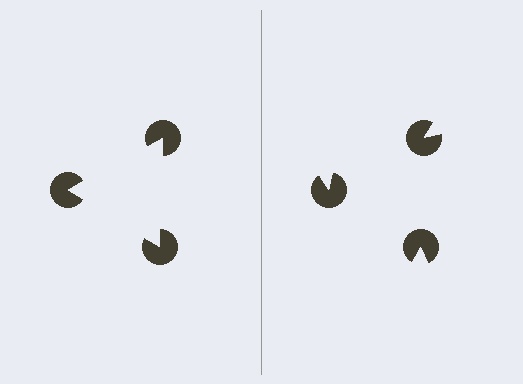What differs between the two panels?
The pac-man discs are positioned identically on both sides; only the wedge orientations differ. On the left they align to a triangle; on the right they are misaligned.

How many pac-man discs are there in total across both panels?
6 — 3 on each side.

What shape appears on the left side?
An illusory triangle.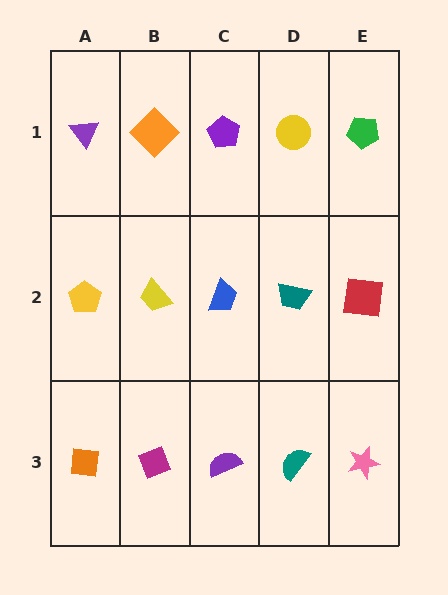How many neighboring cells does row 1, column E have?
2.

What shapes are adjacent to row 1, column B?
A yellow trapezoid (row 2, column B), a purple triangle (row 1, column A), a purple pentagon (row 1, column C).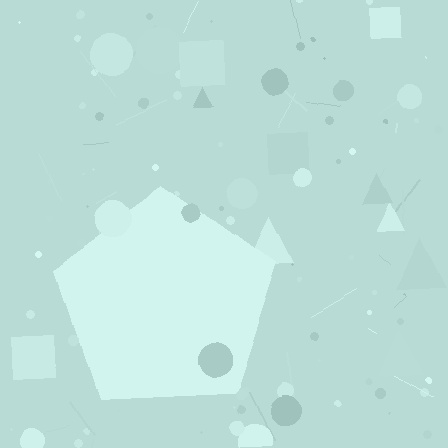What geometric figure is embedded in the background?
A pentagon is embedded in the background.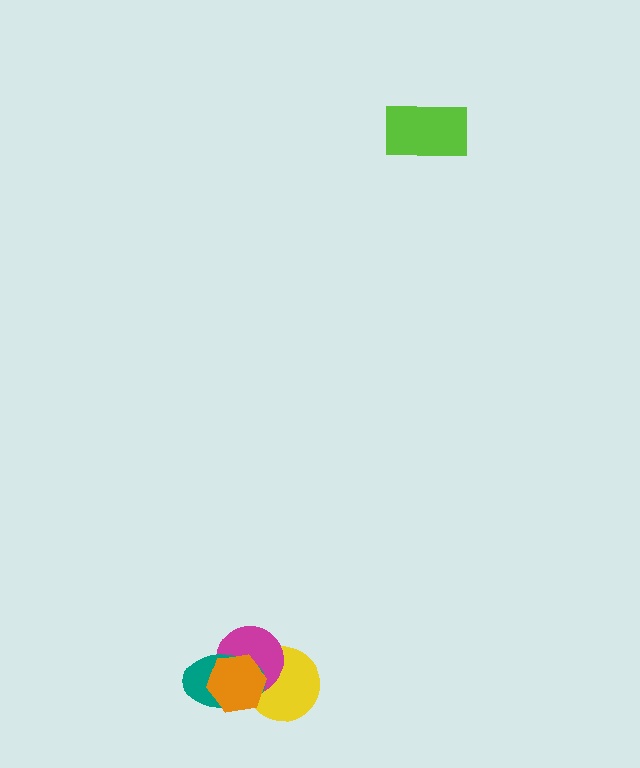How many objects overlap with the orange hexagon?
3 objects overlap with the orange hexagon.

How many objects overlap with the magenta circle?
3 objects overlap with the magenta circle.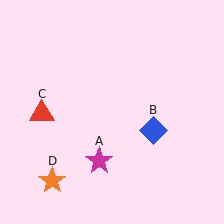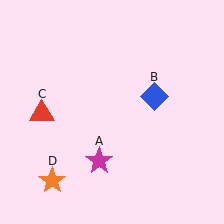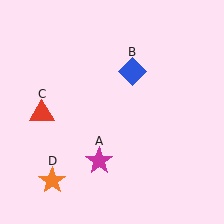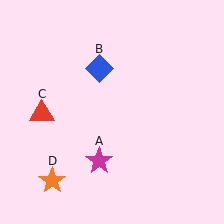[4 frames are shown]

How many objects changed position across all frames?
1 object changed position: blue diamond (object B).